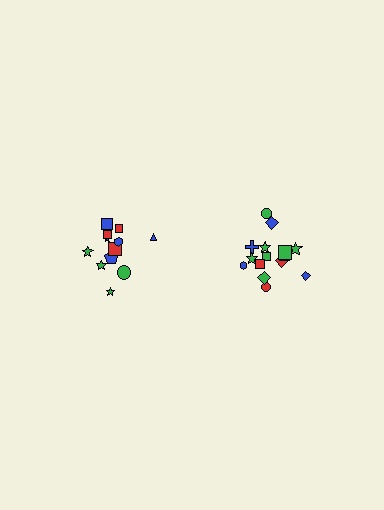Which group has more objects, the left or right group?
The right group.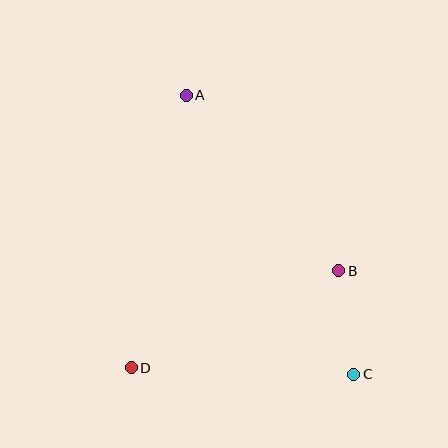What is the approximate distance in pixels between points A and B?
The distance between A and B is approximately 232 pixels.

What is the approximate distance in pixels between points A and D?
The distance between A and D is approximately 278 pixels.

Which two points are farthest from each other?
Points A and C are farthest from each other.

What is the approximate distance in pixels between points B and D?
The distance between B and D is approximately 229 pixels.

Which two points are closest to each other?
Points B and C are closest to each other.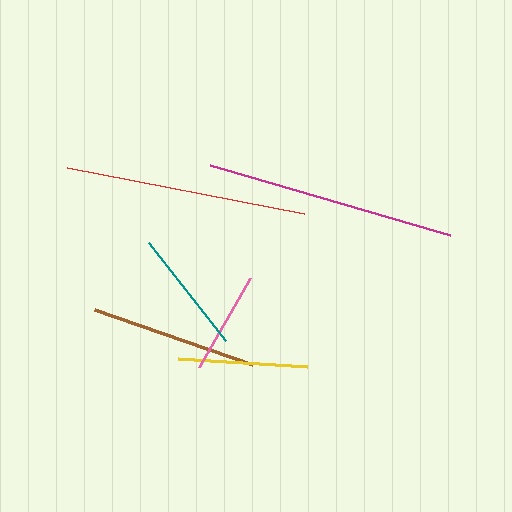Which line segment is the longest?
The magenta line is the longest at approximately 250 pixels.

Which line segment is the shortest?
The pink line is the shortest at approximately 103 pixels.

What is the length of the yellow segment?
The yellow segment is approximately 129 pixels long.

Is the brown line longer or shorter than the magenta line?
The magenta line is longer than the brown line.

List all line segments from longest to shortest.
From longest to shortest: magenta, red, brown, yellow, teal, pink.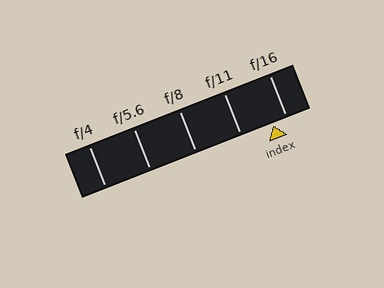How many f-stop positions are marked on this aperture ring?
There are 5 f-stop positions marked.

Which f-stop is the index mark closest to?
The index mark is closest to f/16.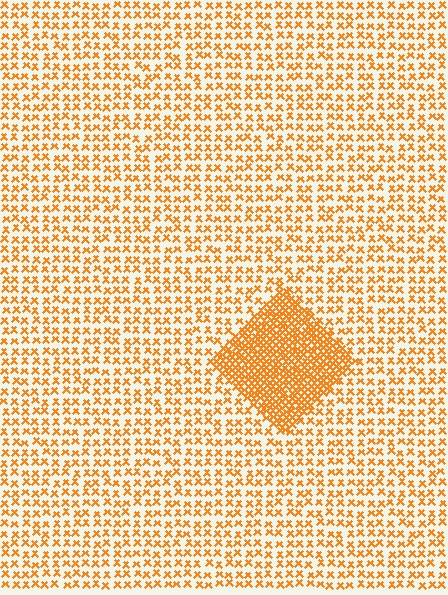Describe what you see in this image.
The image contains small orange elements arranged at two different densities. A diamond-shaped region is visible where the elements are more densely packed than the surrounding area.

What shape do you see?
I see a diamond.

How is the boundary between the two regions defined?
The boundary is defined by a change in element density (approximately 2.6x ratio). All elements are the same color, size, and shape.